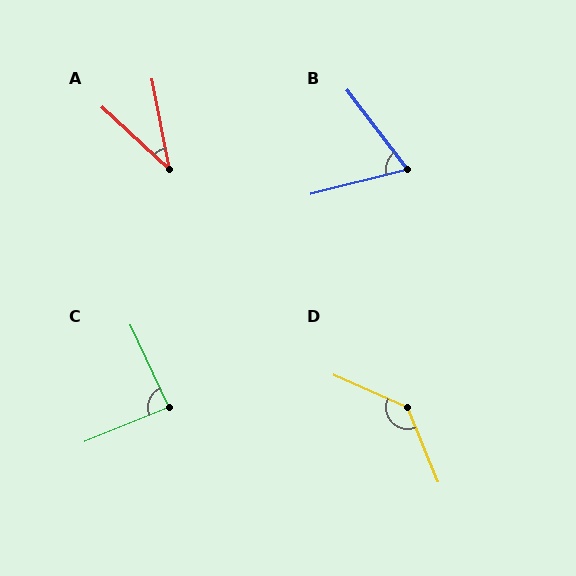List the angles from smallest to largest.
A (36°), B (67°), C (87°), D (136°).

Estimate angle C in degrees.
Approximately 87 degrees.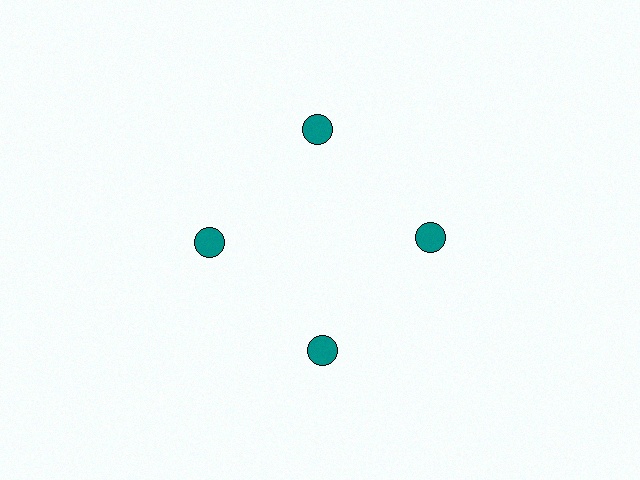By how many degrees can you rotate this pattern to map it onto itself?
The pattern maps onto itself every 90 degrees of rotation.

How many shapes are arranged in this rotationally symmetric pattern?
There are 4 shapes, arranged in 4 groups of 1.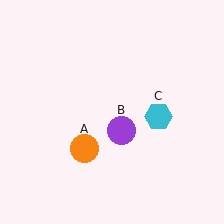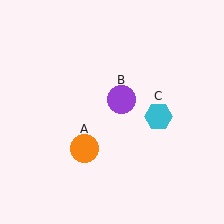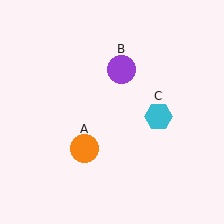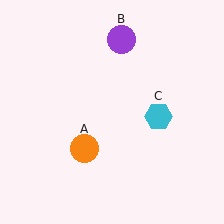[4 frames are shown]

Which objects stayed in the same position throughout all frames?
Orange circle (object A) and cyan hexagon (object C) remained stationary.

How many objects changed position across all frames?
1 object changed position: purple circle (object B).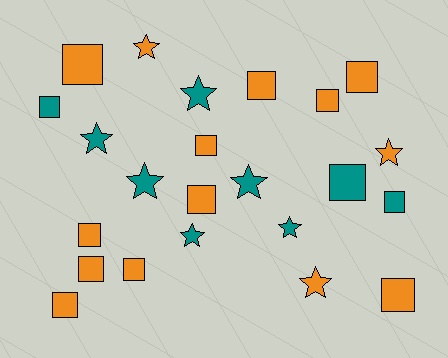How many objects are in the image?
There are 23 objects.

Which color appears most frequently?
Orange, with 14 objects.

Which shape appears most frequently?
Square, with 14 objects.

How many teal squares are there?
There are 3 teal squares.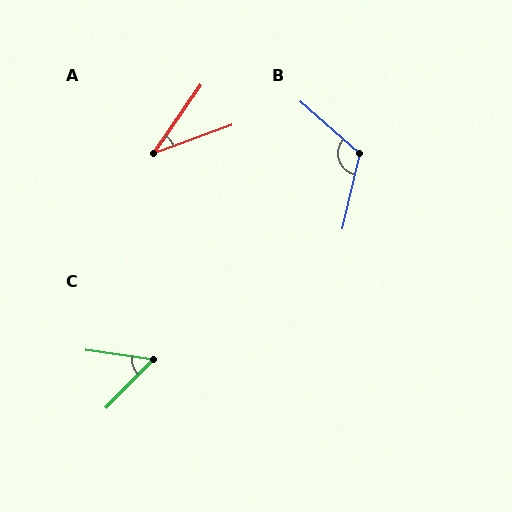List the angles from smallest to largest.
A (35°), C (54°), B (118°).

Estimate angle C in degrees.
Approximately 54 degrees.